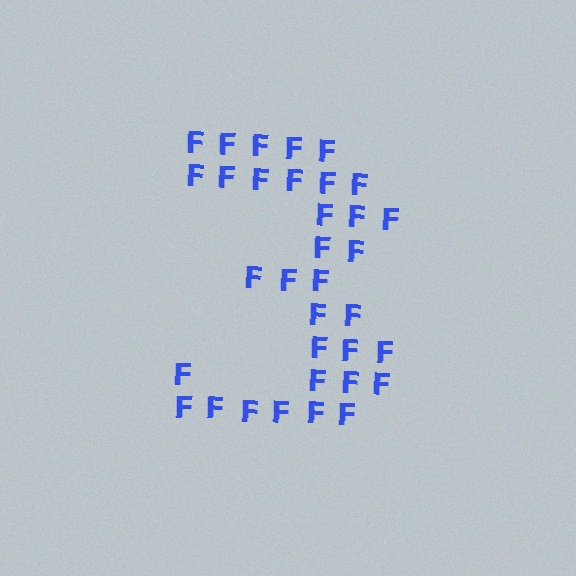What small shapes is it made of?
It is made of small letter F's.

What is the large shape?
The large shape is the digit 3.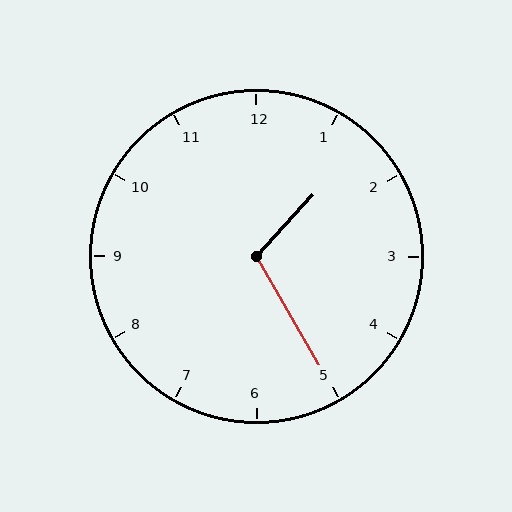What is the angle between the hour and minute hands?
Approximately 108 degrees.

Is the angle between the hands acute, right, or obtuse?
It is obtuse.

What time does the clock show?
1:25.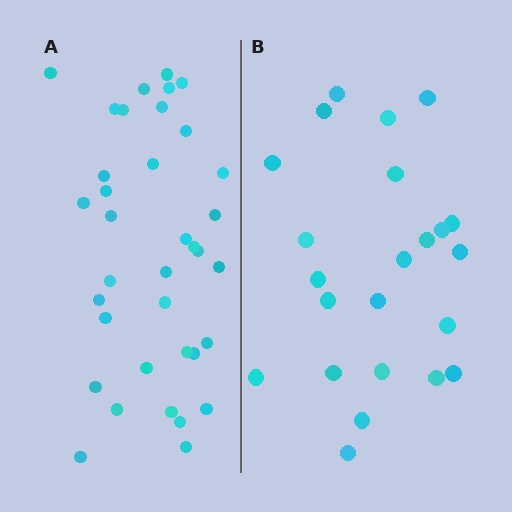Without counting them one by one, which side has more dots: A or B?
Region A (the left region) has more dots.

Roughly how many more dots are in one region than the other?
Region A has approximately 15 more dots than region B.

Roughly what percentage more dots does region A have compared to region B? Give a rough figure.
About 55% more.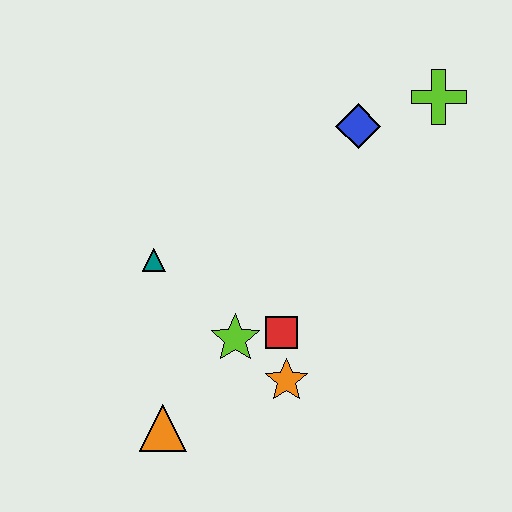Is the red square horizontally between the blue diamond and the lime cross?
No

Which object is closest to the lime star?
The red square is closest to the lime star.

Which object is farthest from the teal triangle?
The lime cross is farthest from the teal triangle.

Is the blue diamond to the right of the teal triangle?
Yes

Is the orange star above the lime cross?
No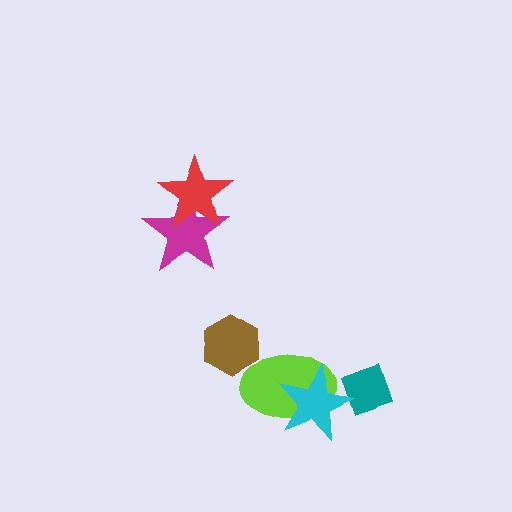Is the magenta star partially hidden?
Yes, it is partially covered by another shape.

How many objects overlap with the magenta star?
1 object overlaps with the magenta star.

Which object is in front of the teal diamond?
The cyan star is in front of the teal diamond.